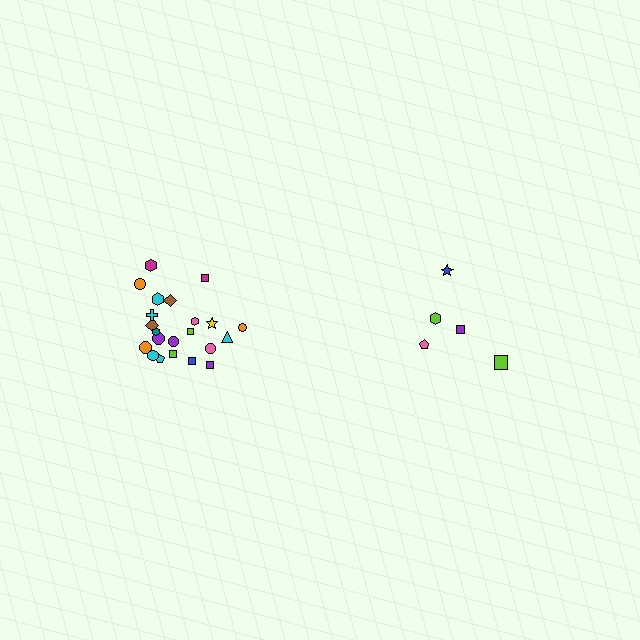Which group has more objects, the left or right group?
The left group.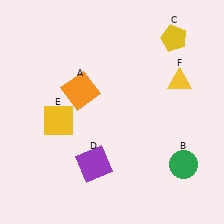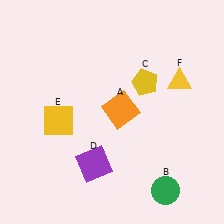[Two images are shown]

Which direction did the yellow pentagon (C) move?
The yellow pentagon (C) moved down.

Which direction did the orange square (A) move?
The orange square (A) moved right.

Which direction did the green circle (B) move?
The green circle (B) moved down.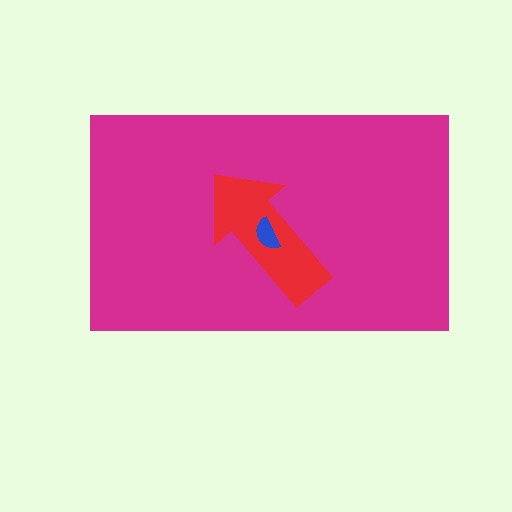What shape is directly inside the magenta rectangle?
The red arrow.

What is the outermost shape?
The magenta rectangle.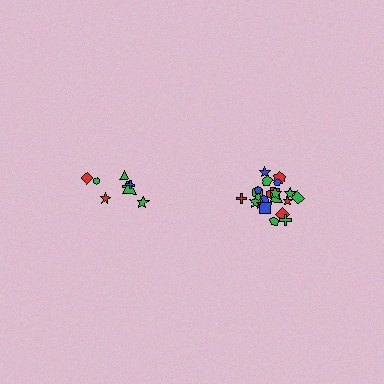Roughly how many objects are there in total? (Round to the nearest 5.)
Roughly 30 objects in total.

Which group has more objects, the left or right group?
The right group.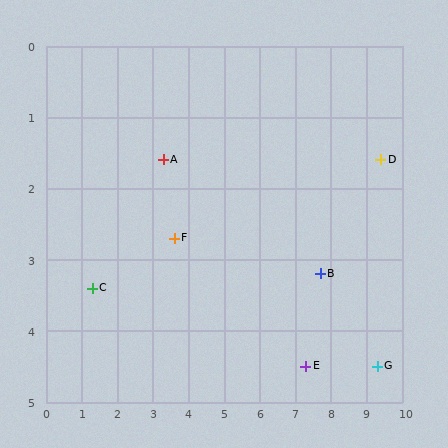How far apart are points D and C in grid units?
Points D and C are about 8.3 grid units apart.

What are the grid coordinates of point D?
Point D is at approximately (9.4, 1.6).